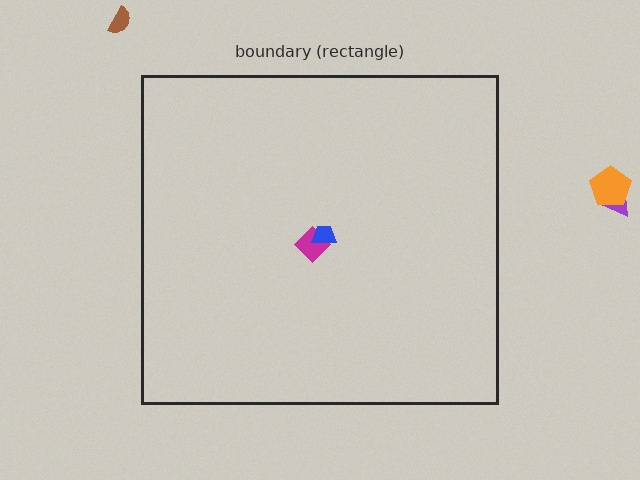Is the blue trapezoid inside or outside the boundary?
Inside.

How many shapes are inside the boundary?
2 inside, 3 outside.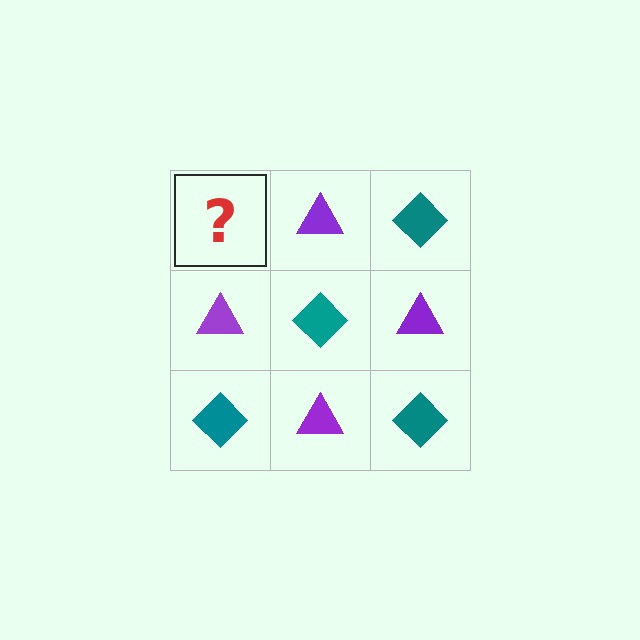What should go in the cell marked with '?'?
The missing cell should contain a teal diamond.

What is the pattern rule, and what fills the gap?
The rule is that it alternates teal diamond and purple triangle in a checkerboard pattern. The gap should be filled with a teal diamond.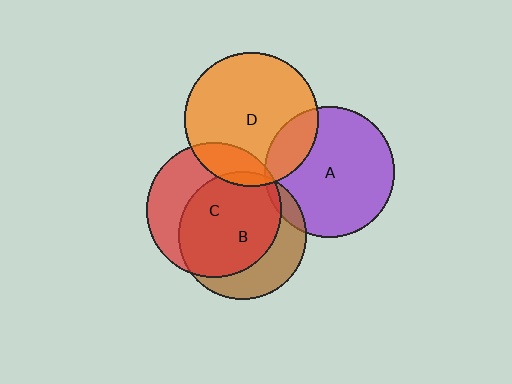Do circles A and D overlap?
Yes.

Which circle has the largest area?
Circle C (red).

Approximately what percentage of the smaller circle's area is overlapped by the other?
Approximately 20%.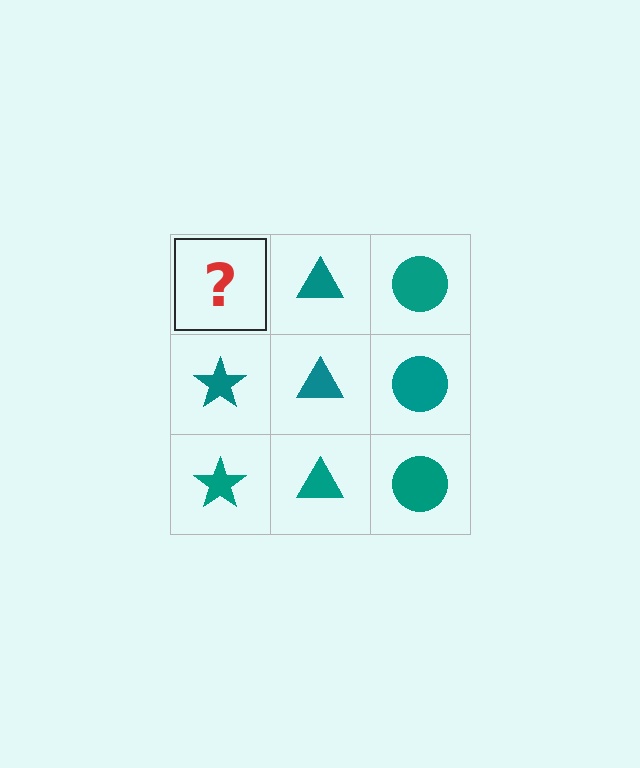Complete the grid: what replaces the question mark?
The question mark should be replaced with a teal star.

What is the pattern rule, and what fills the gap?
The rule is that each column has a consistent shape. The gap should be filled with a teal star.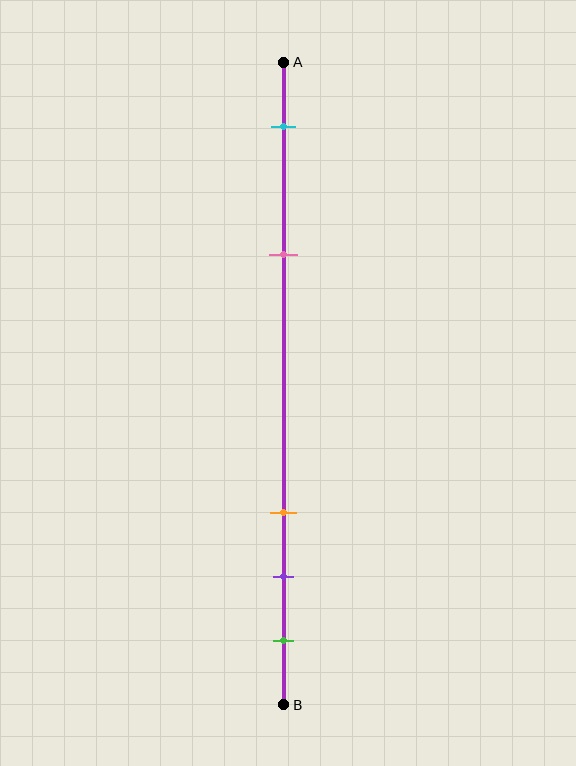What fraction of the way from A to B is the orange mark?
The orange mark is approximately 70% (0.7) of the way from A to B.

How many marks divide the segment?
There are 5 marks dividing the segment.